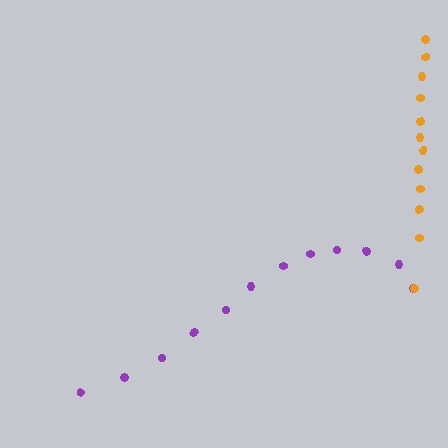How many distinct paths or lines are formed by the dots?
There are 2 distinct paths.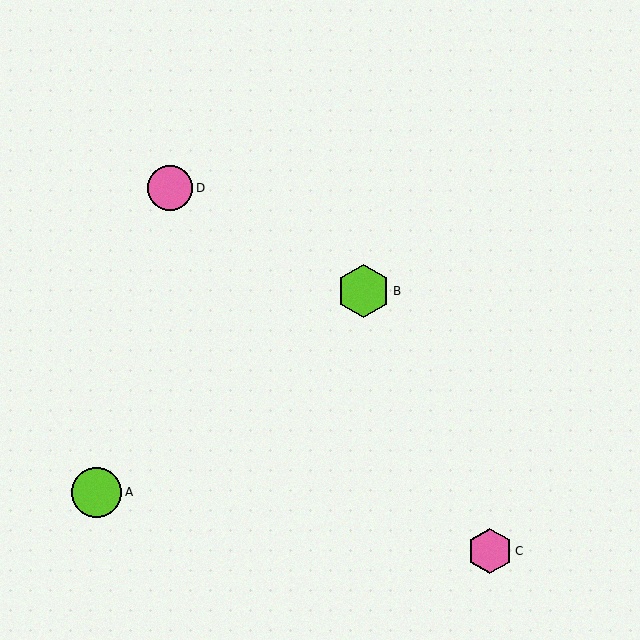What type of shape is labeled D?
Shape D is a pink circle.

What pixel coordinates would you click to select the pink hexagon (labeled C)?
Click at (490, 551) to select the pink hexagon C.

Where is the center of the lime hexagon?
The center of the lime hexagon is at (363, 291).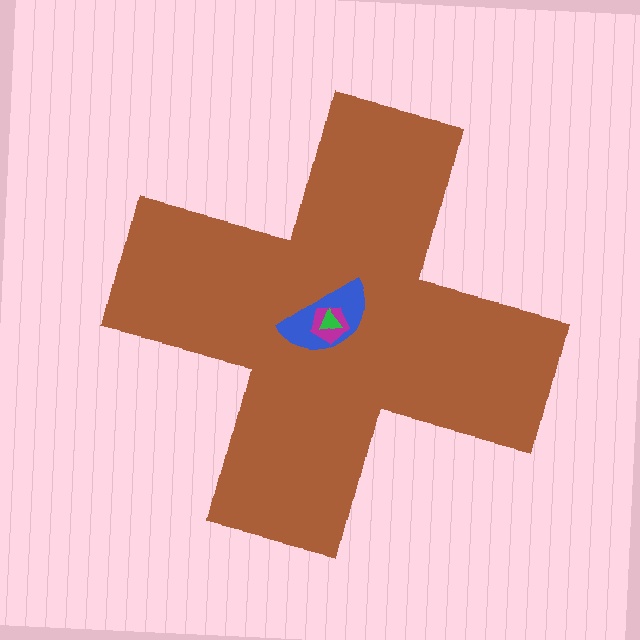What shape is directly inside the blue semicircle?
The magenta pentagon.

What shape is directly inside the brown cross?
The blue semicircle.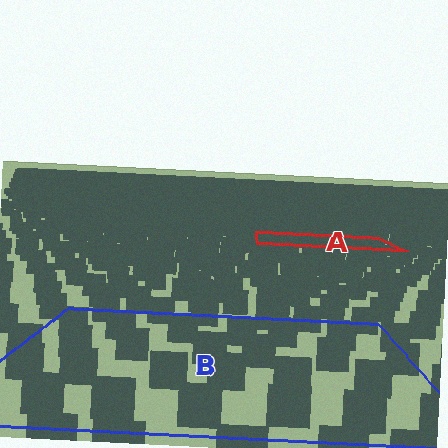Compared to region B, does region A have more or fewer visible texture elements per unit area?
Region A has more texture elements per unit area — they are packed more densely because it is farther away.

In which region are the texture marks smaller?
The texture marks are smaller in region A, because it is farther away.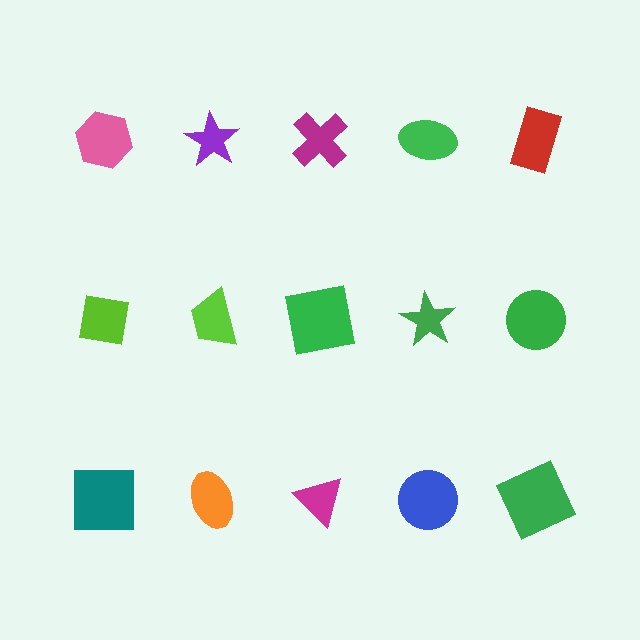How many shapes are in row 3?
5 shapes.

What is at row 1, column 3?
A magenta cross.